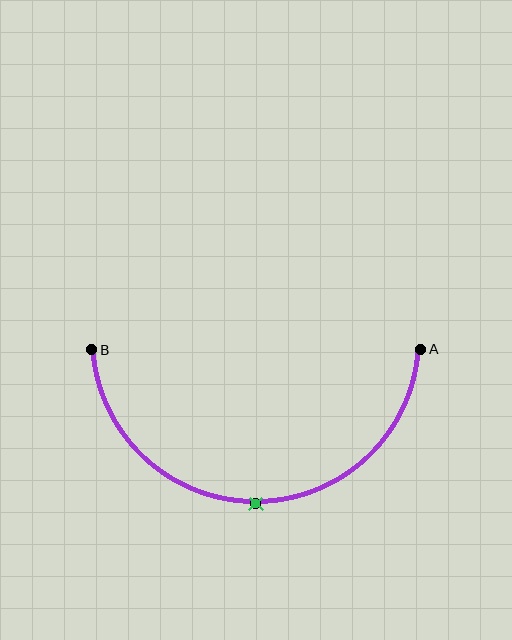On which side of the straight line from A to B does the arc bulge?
The arc bulges below the straight line connecting A and B.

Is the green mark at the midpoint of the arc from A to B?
Yes. The green mark lies on the arc at equal arc-length from both A and B — it is the arc midpoint.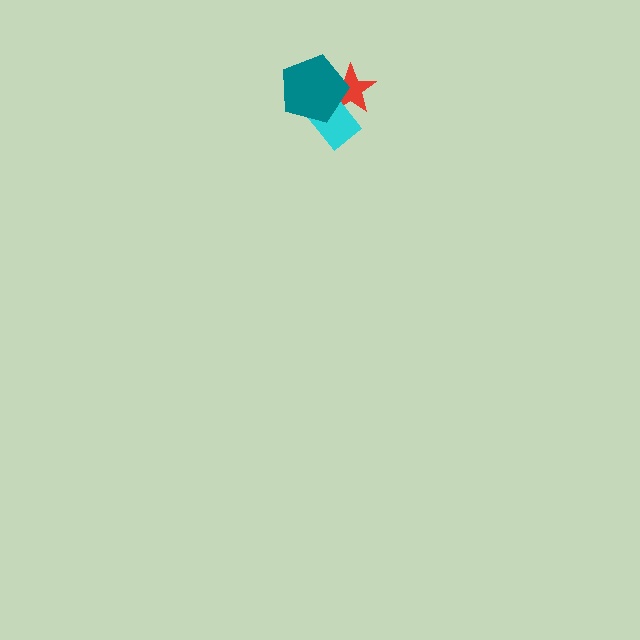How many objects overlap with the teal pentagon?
2 objects overlap with the teal pentagon.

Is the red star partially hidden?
Yes, it is partially covered by another shape.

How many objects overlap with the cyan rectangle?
2 objects overlap with the cyan rectangle.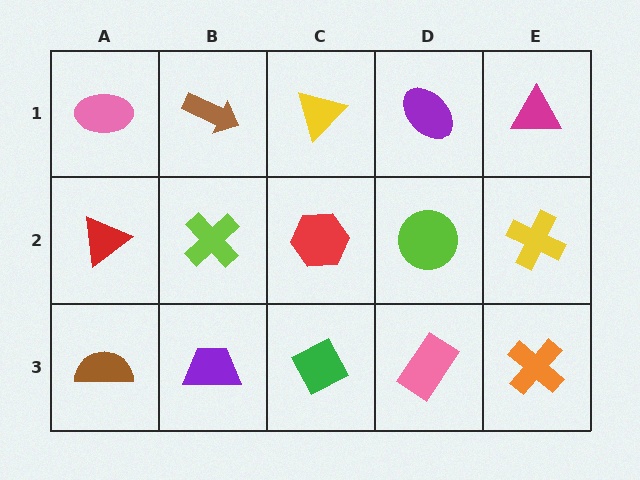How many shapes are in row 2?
5 shapes.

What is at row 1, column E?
A magenta triangle.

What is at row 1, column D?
A purple ellipse.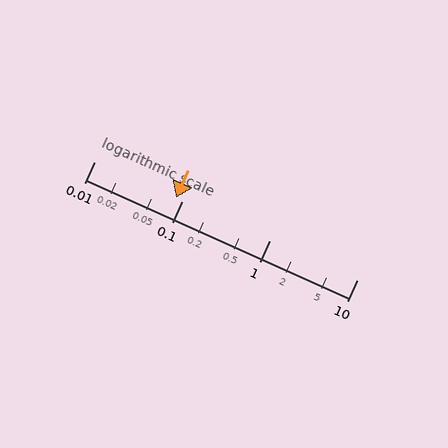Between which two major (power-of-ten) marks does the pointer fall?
The pointer is between 0.01 and 0.1.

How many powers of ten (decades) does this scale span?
The scale spans 3 decades, from 0.01 to 10.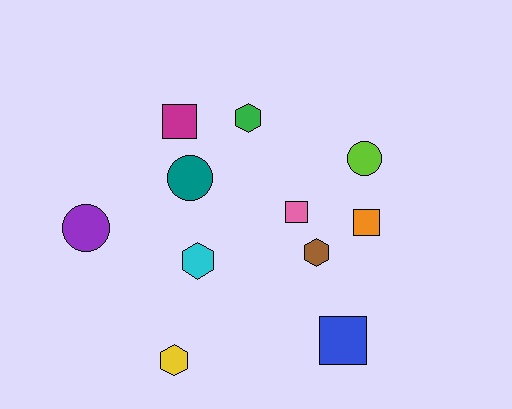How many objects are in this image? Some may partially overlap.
There are 11 objects.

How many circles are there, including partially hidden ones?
There are 3 circles.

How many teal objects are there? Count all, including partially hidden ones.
There is 1 teal object.